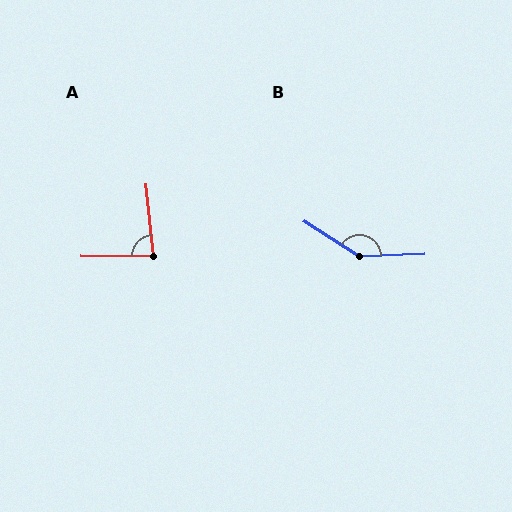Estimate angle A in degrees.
Approximately 83 degrees.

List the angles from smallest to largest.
A (83°), B (146°).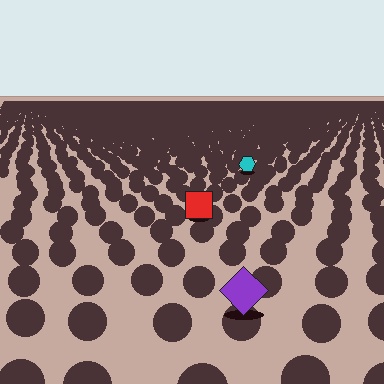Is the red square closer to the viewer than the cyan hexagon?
Yes. The red square is closer — you can tell from the texture gradient: the ground texture is coarser near it.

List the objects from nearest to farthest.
From nearest to farthest: the purple diamond, the red square, the cyan hexagon.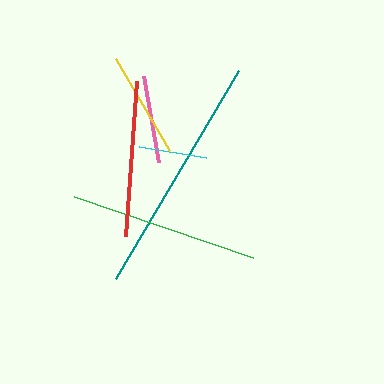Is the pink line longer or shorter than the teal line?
The teal line is longer than the pink line.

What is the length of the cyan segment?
The cyan segment is approximately 68 pixels long.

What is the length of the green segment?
The green segment is approximately 189 pixels long.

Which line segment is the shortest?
The cyan line is the shortest at approximately 68 pixels.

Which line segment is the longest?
The teal line is the longest at approximately 242 pixels.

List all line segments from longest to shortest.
From longest to shortest: teal, green, red, yellow, pink, cyan.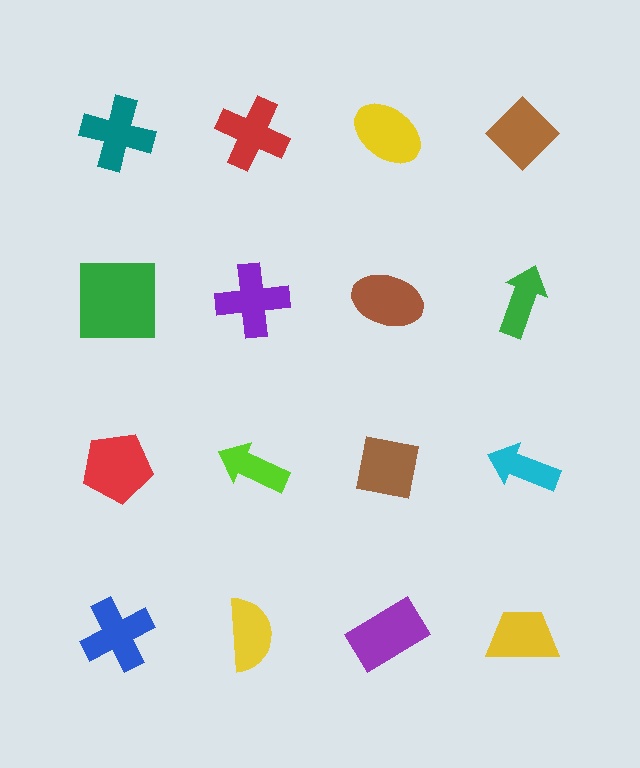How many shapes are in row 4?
4 shapes.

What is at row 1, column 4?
A brown diamond.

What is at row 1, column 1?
A teal cross.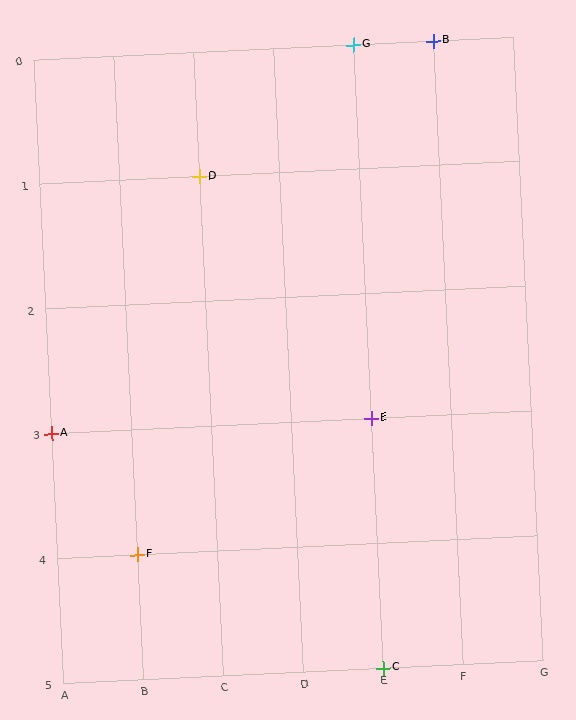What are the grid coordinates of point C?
Point C is at grid coordinates (E, 5).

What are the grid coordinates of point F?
Point F is at grid coordinates (B, 4).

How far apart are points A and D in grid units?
Points A and D are 2 columns and 2 rows apart (about 2.8 grid units diagonally).